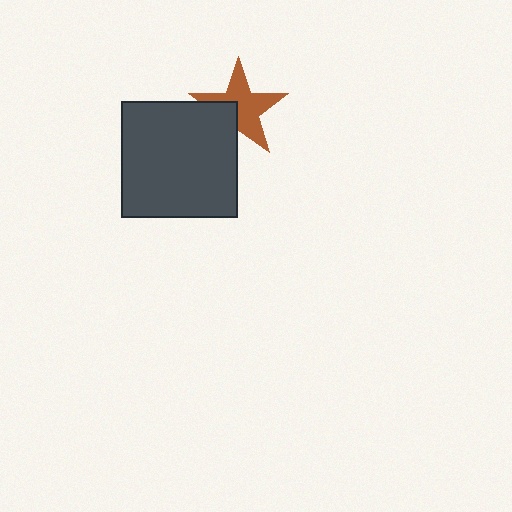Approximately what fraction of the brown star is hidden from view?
Roughly 31% of the brown star is hidden behind the dark gray square.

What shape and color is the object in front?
The object in front is a dark gray square.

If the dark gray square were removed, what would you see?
You would see the complete brown star.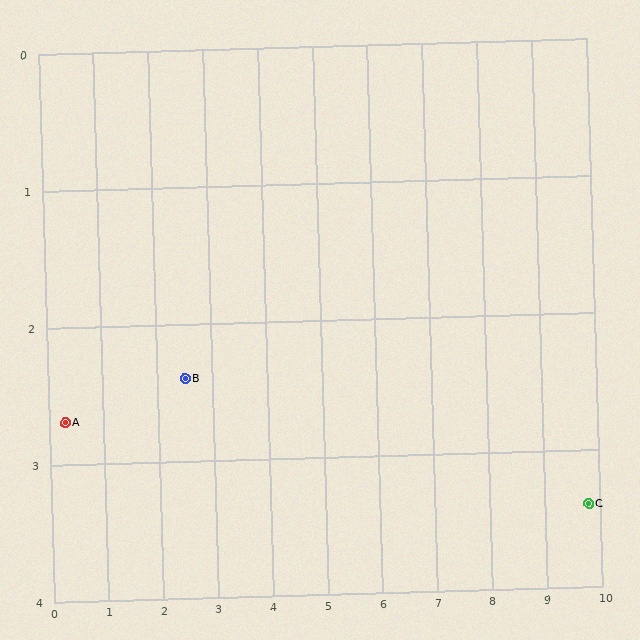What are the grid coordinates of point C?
Point C is at approximately (9.8, 3.4).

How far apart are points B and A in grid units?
Points B and A are about 2.2 grid units apart.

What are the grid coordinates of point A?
Point A is at approximately (0.3, 2.7).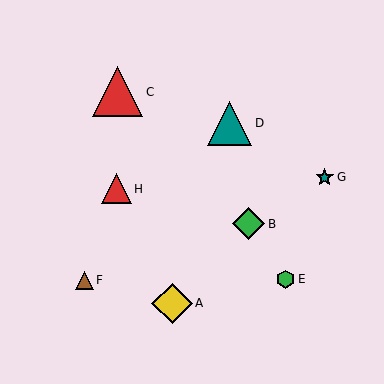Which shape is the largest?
The red triangle (labeled C) is the largest.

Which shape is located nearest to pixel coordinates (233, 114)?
The teal triangle (labeled D) at (229, 123) is nearest to that location.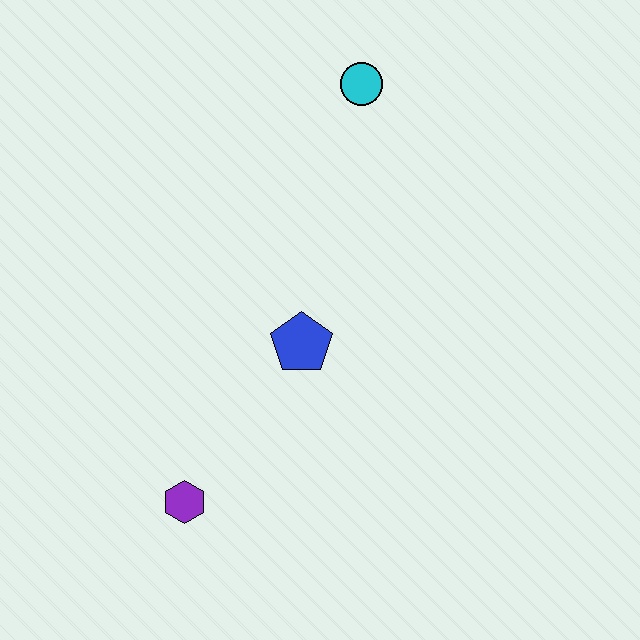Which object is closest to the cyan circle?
The blue pentagon is closest to the cyan circle.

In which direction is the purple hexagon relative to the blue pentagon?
The purple hexagon is below the blue pentagon.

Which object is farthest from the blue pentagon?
The cyan circle is farthest from the blue pentagon.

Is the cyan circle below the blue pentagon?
No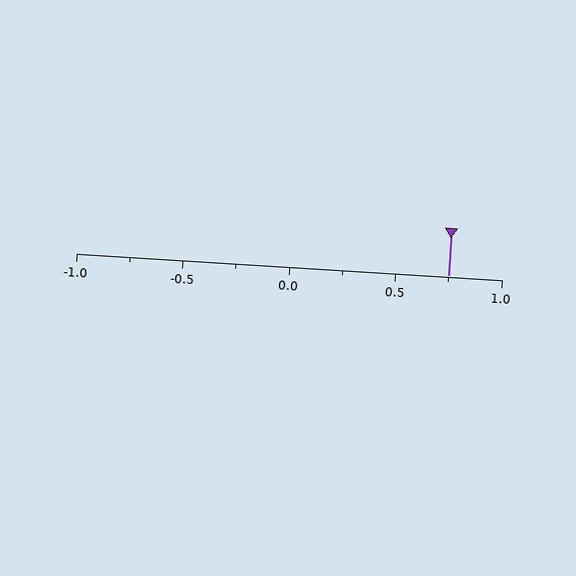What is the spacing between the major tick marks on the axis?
The major ticks are spaced 0.5 apart.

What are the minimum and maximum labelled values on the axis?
The axis runs from -1.0 to 1.0.